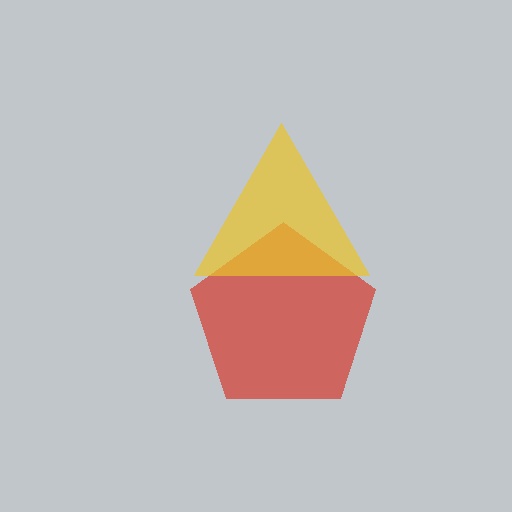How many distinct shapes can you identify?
There are 2 distinct shapes: a red pentagon, a yellow triangle.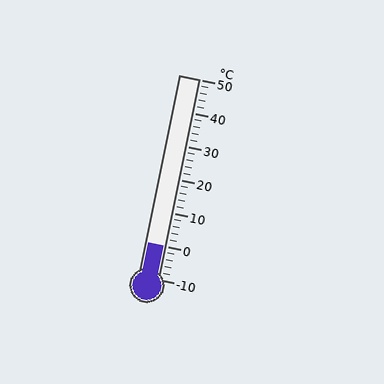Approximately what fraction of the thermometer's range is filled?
The thermometer is filled to approximately 15% of its range.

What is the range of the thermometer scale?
The thermometer scale ranges from -10°C to 50°C.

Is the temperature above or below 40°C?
The temperature is below 40°C.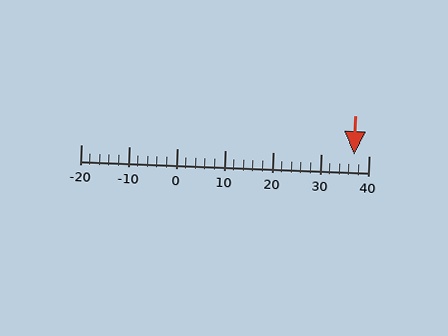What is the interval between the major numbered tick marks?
The major tick marks are spaced 10 units apart.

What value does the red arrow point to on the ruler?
The red arrow points to approximately 37.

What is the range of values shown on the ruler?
The ruler shows values from -20 to 40.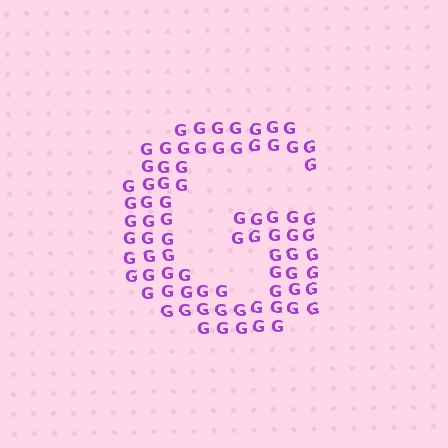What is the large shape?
The large shape is the letter G.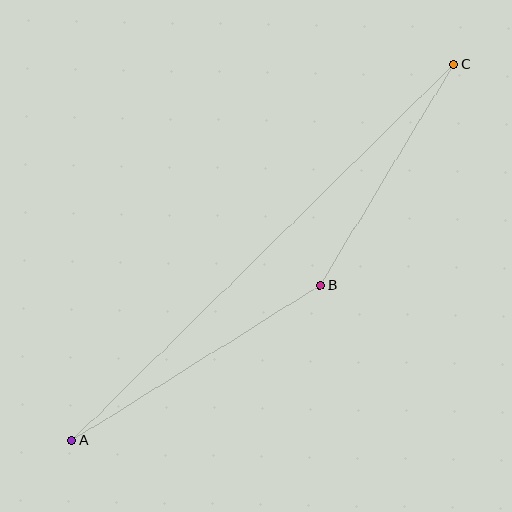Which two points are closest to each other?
Points B and C are closest to each other.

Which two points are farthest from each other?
Points A and C are farthest from each other.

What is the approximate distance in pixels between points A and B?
The distance between A and B is approximately 293 pixels.